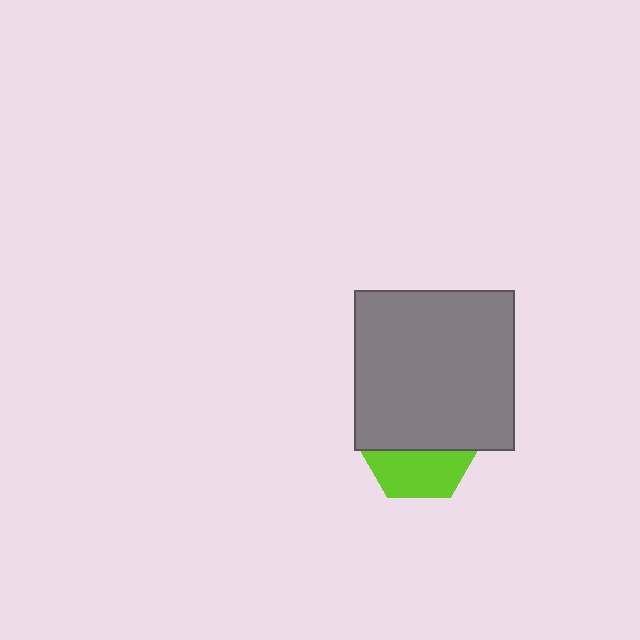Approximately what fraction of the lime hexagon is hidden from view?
Roughly 59% of the lime hexagon is hidden behind the gray square.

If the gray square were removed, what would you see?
You would see the complete lime hexagon.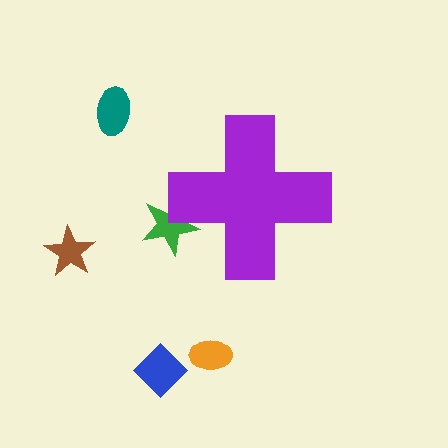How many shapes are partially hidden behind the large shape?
1 shape is partially hidden.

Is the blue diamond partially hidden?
No, the blue diamond is fully visible.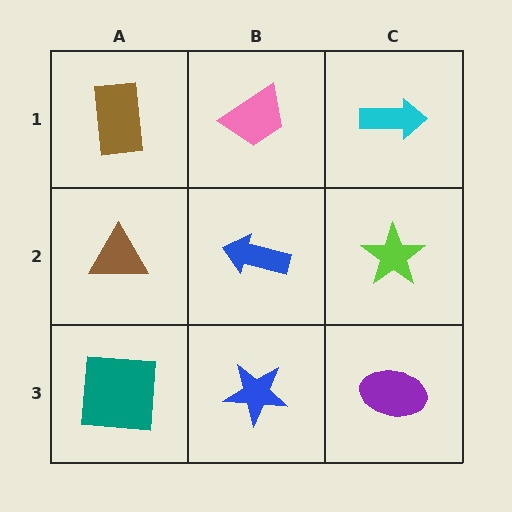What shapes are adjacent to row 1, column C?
A lime star (row 2, column C), a pink trapezoid (row 1, column B).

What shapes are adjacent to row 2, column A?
A brown rectangle (row 1, column A), a teal square (row 3, column A), a blue arrow (row 2, column B).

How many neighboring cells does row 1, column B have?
3.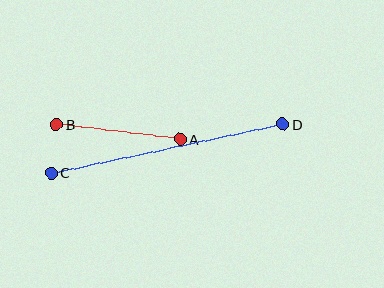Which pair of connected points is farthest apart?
Points C and D are farthest apart.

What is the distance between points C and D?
The distance is approximately 237 pixels.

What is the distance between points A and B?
The distance is approximately 125 pixels.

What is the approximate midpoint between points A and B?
The midpoint is at approximately (118, 132) pixels.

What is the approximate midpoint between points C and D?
The midpoint is at approximately (167, 149) pixels.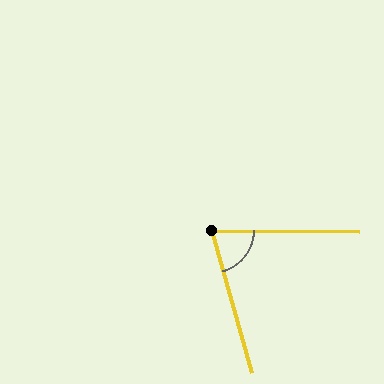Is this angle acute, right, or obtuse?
It is acute.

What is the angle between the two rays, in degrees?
Approximately 74 degrees.